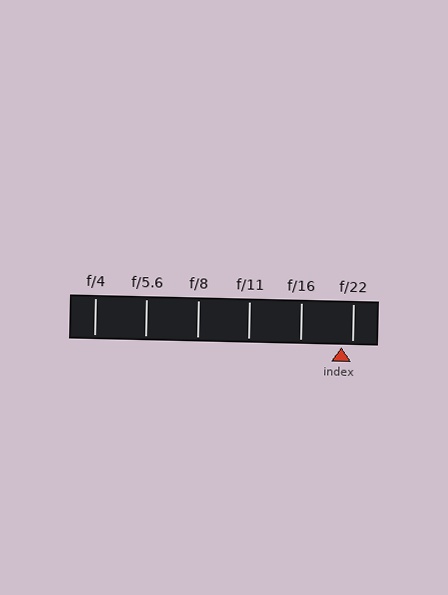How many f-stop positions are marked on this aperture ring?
There are 6 f-stop positions marked.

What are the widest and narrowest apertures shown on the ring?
The widest aperture shown is f/4 and the narrowest is f/22.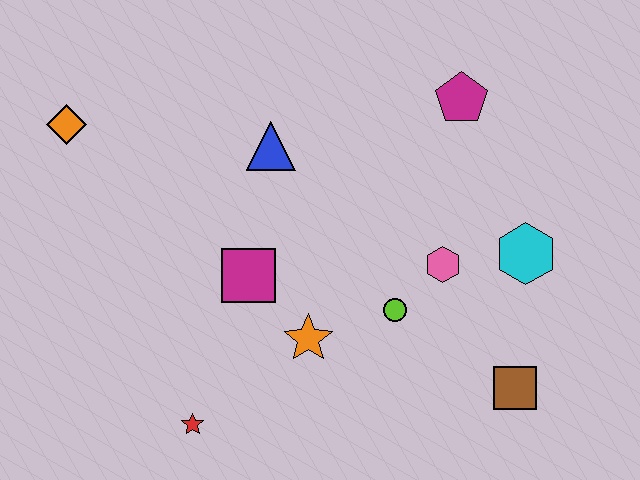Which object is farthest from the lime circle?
The orange diamond is farthest from the lime circle.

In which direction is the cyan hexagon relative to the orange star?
The cyan hexagon is to the right of the orange star.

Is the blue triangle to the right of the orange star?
No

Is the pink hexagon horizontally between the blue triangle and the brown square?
Yes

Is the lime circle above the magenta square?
No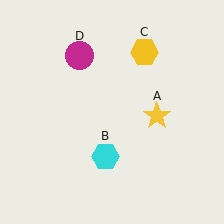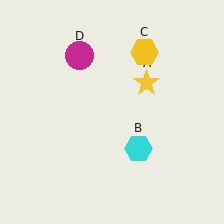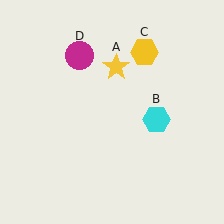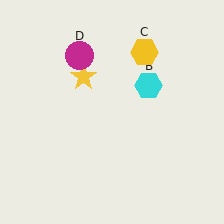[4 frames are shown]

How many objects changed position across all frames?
2 objects changed position: yellow star (object A), cyan hexagon (object B).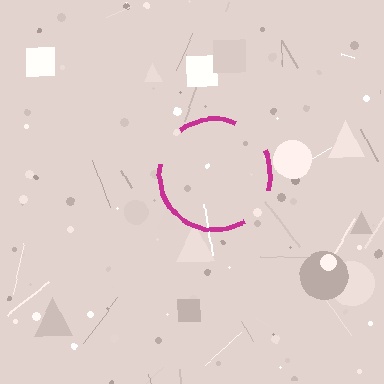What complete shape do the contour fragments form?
The contour fragments form a circle.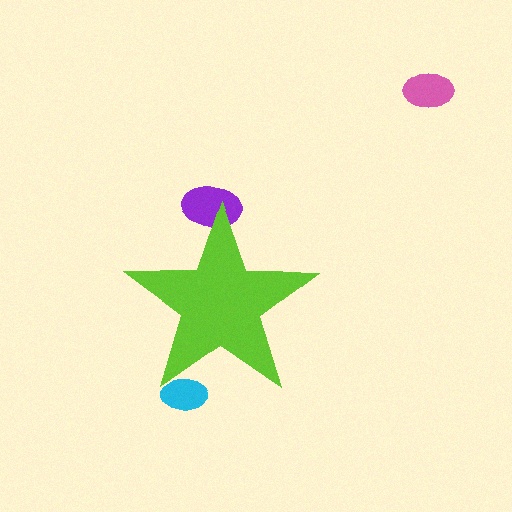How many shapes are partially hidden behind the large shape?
2 shapes are partially hidden.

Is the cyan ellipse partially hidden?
Yes, the cyan ellipse is partially hidden behind the lime star.